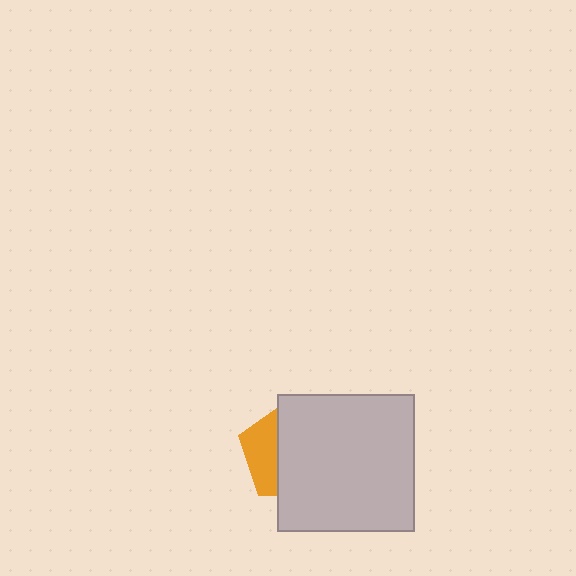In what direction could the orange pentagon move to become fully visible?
The orange pentagon could move left. That would shift it out from behind the light gray square entirely.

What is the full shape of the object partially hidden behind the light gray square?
The partially hidden object is an orange pentagon.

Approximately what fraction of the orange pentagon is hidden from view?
Roughly 67% of the orange pentagon is hidden behind the light gray square.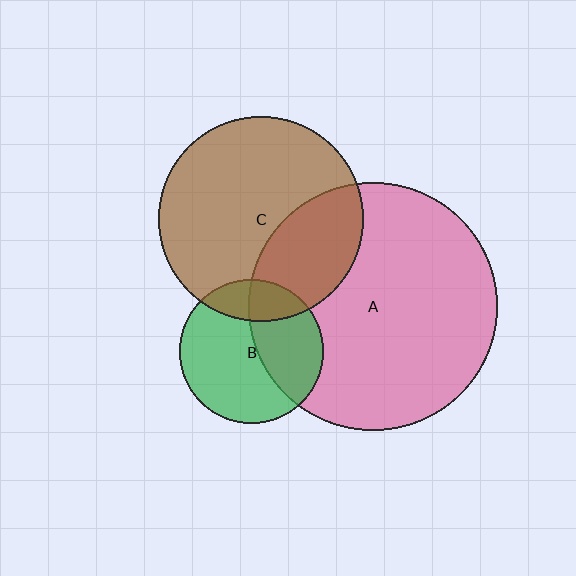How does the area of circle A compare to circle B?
Approximately 3.0 times.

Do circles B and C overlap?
Yes.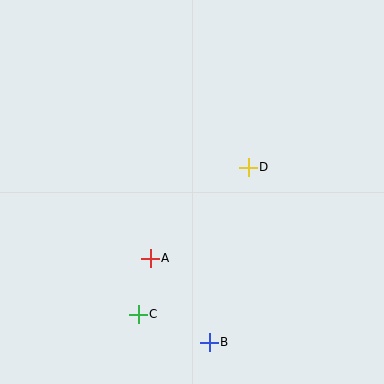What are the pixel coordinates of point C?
Point C is at (138, 314).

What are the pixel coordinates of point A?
Point A is at (150, 258).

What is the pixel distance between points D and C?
The distance between D and C is 184 pixels.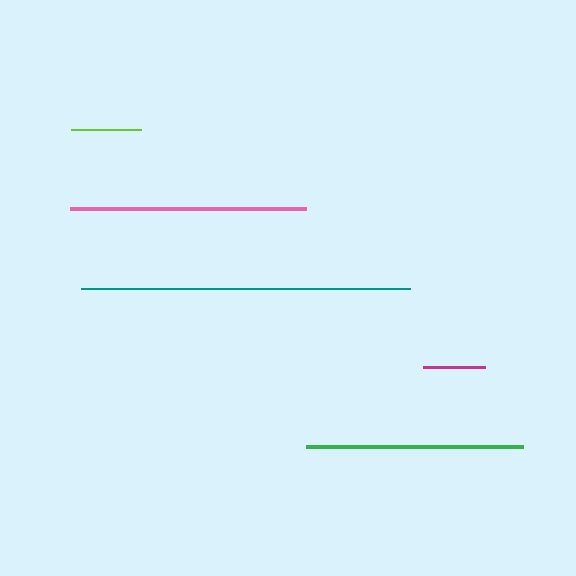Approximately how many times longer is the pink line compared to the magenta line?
The pink line is approximately 3.8 times the length of the magenta line.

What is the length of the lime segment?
The lime segment is approximately 71 pixels long.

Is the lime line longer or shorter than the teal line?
The teal line is longer than the lime line.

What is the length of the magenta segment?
The magenta segment is approximately 63 pixels long.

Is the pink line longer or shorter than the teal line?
The teal line is longer than the pink line.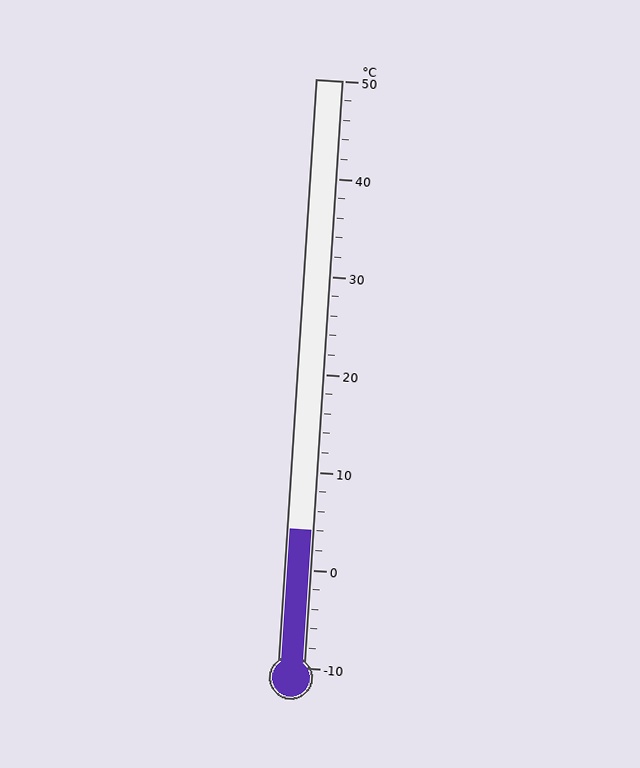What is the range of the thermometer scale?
The thermometer scale ranges from -10°C to 50°C.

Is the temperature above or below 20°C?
The temperature is below 20°C.